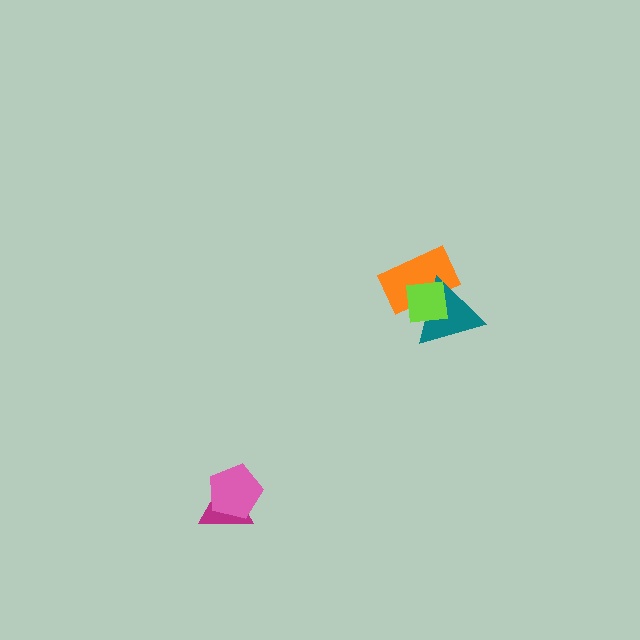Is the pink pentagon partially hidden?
No, no other shape covers it.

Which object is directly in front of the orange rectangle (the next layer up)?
The teal triangle is directly in front of the orange rectangle.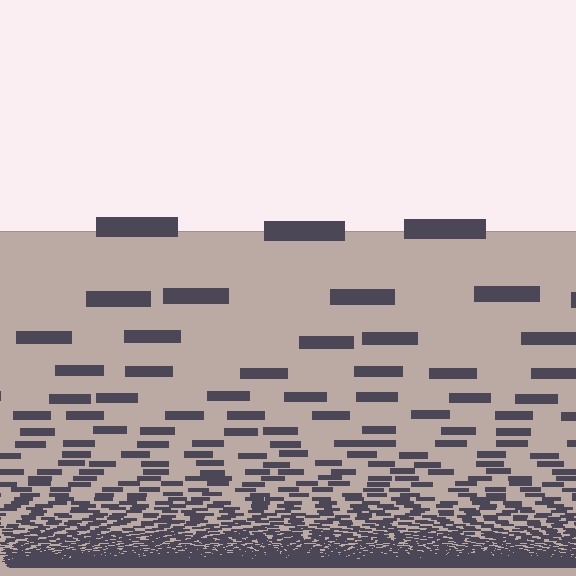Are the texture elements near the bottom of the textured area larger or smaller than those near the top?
Smaller. The gradient is inverted — elements near the bottom are smaller and denser.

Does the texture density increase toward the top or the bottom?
Density increases toward the bottom.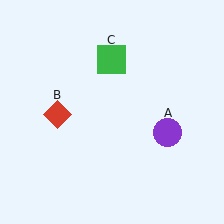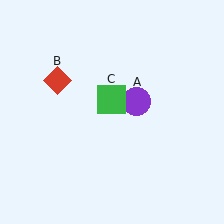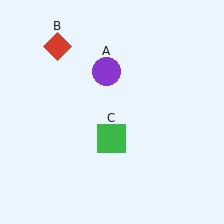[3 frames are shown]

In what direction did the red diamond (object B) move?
The red diamond (object B) moved up.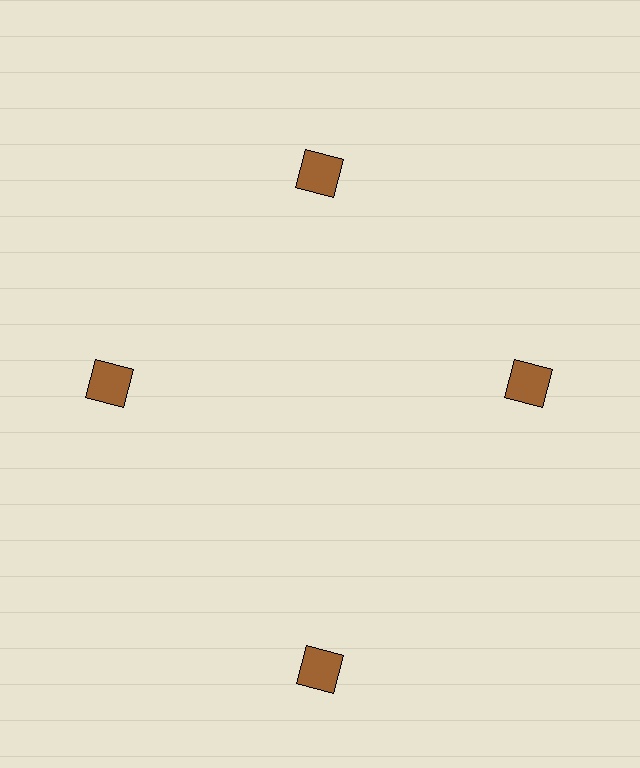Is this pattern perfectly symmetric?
No. The 4 brown squares are arranged in a ring, but one element near the 6 o'clock position is pushed outward from the center, breaking the 4-fold rotational symmetry.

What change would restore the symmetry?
The symmetry would be restored by moving it inward, back onto the ring so that all 4 squares sit at equal angles and equal distance from the center.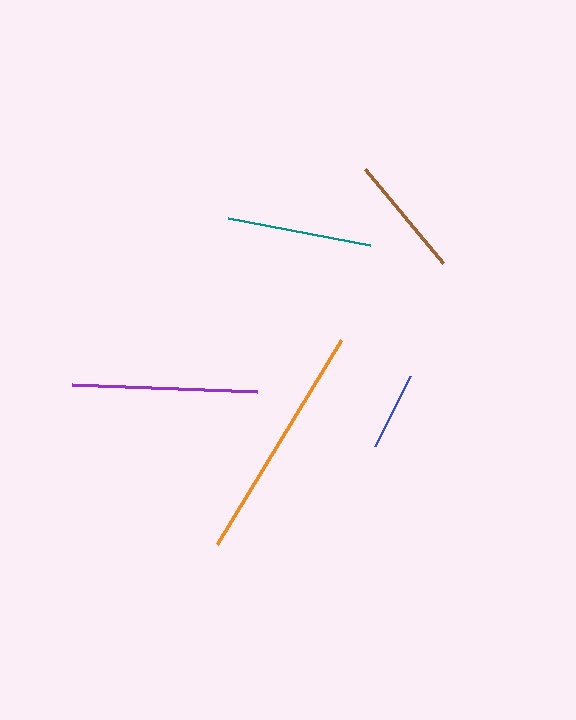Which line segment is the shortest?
The blue line is the shortest at approximately 79 pixels.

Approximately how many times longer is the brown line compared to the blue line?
The brown line is approximately 1.5 times the length of the blue line.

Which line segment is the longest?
The orange line is the longest at approximately 239 pixels.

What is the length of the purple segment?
The purple segment is approximately 185 pixels long.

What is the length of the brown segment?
The brown segment is approximately 122 pixels long.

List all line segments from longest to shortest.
From longest to shortest: orange, purple, teal, brown, blue.